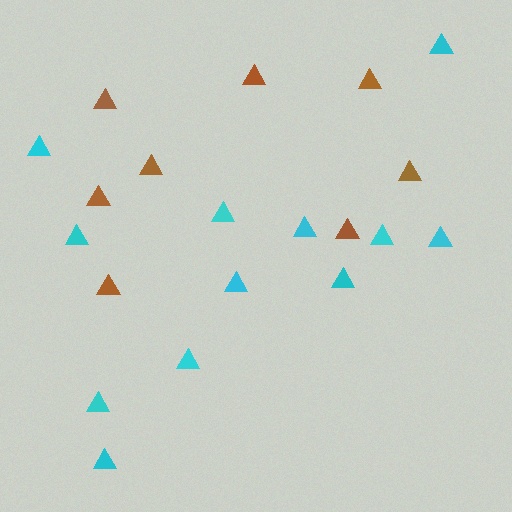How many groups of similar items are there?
There are 2 groups: one group of brown triangles (8) and one group of cyan triangles (12).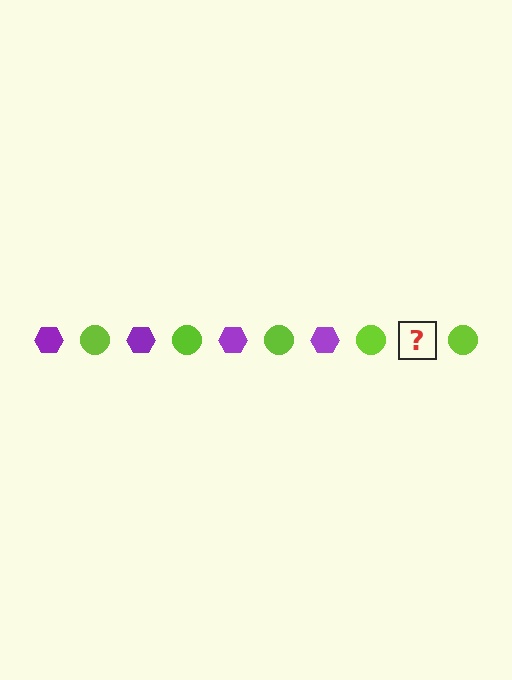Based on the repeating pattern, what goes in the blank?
The blank should be a purple hexagon.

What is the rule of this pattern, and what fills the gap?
The rule is that the pattern alternates between purple hexagon and lime circle. The gap should be filled with a purple hexagon.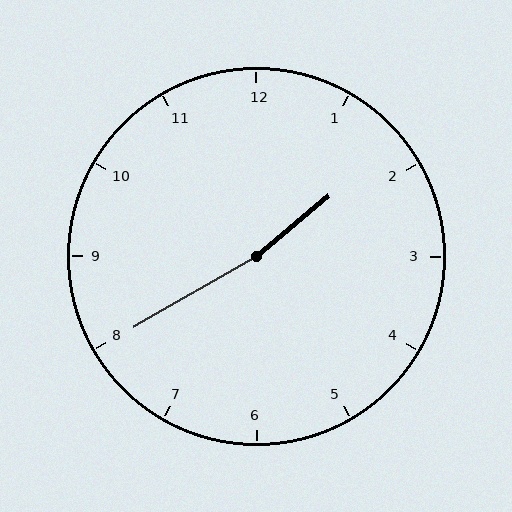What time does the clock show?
1:40.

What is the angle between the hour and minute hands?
Approximately 170 degrees.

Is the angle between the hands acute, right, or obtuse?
It is obtuse.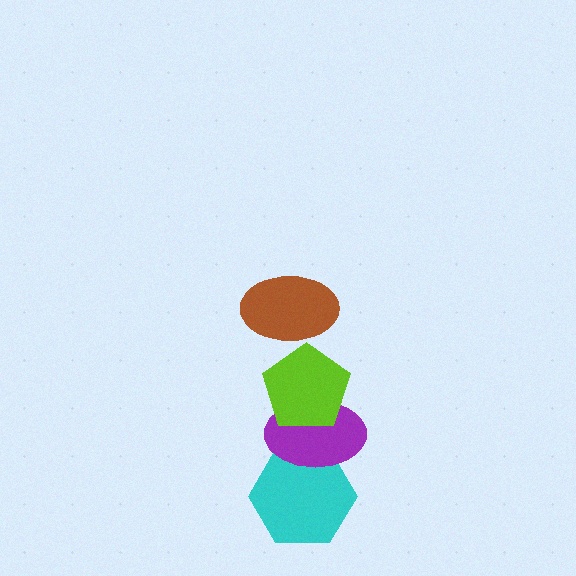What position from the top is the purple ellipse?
The purple ellipse is 3rd from the top.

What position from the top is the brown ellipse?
The brown ellipse is 1st from the top.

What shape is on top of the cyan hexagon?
The purple ellipse is on top of the cyan hexagon.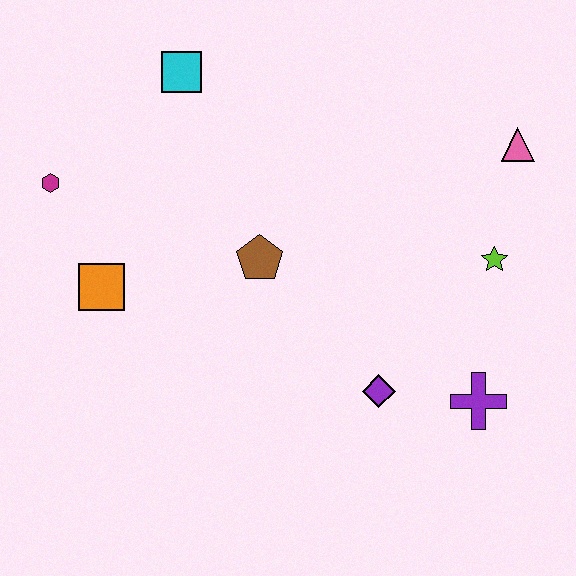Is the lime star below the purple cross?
No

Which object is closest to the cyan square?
The magenta hexagon is closest to the cyan square.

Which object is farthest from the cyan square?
The purple cross is farthest from the cyan square.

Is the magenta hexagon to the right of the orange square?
No